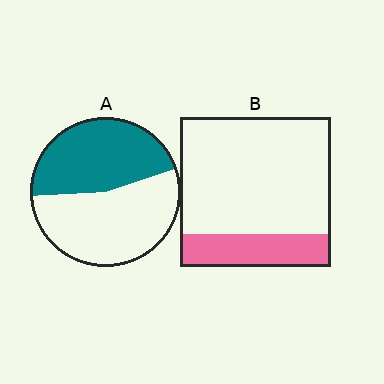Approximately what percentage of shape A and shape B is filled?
A is approximately 45% and B is approximately 20%.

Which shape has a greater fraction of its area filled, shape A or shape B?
Shape A.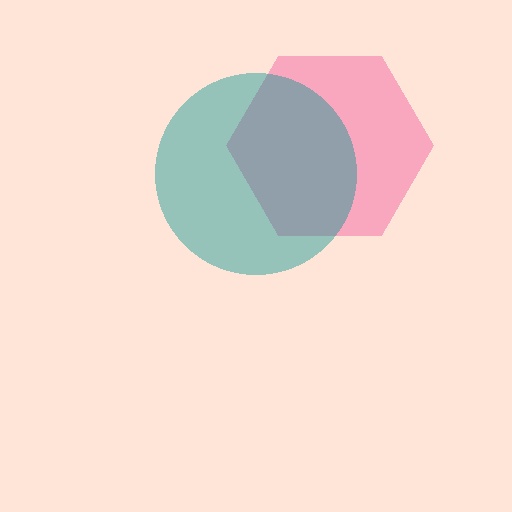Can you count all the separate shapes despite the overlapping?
Yes, there are 2 separate shapes.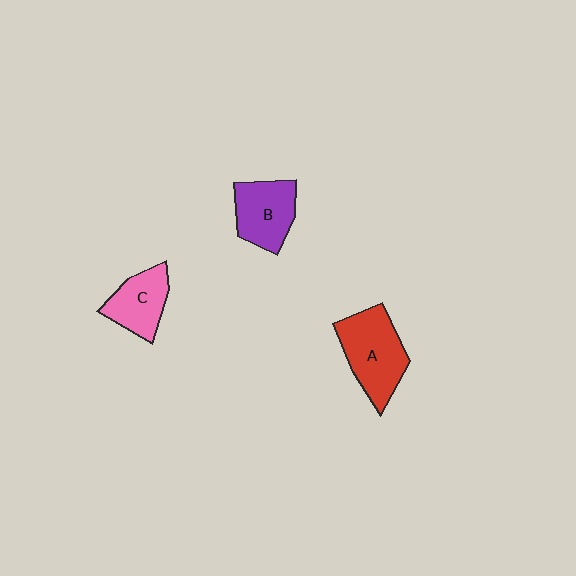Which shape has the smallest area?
Shape C (pink).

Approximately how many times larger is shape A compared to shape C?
Approximately 1.4 times.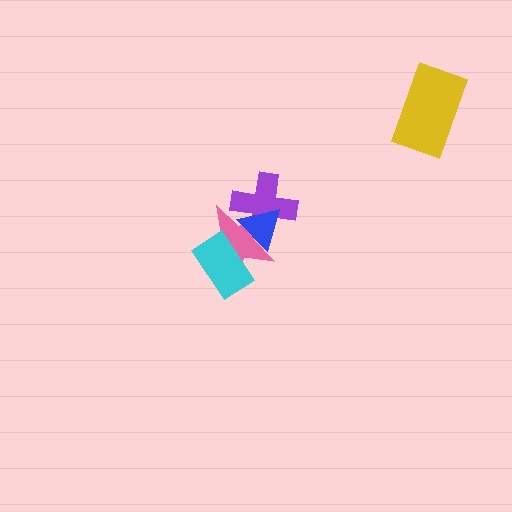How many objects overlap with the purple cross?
2 objects overlap with the purple cross.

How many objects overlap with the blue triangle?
2 objects overlap with the blue triangle.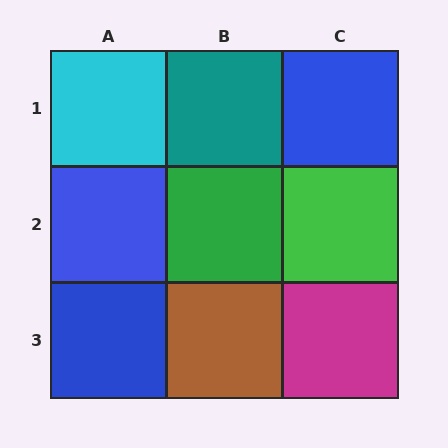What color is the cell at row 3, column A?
Blue.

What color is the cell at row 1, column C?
Blue.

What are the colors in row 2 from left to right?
Blue, green, green.